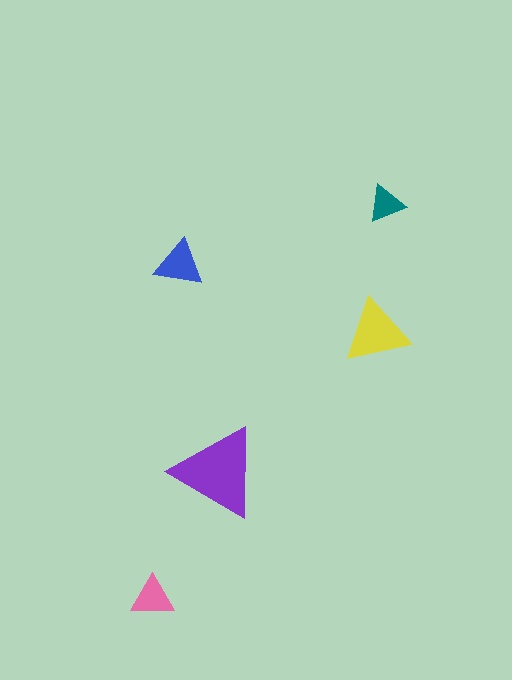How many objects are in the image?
There are 5 objects in the image.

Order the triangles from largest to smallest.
the purple one, the yellow one, the blue one, the pink one, the teal one.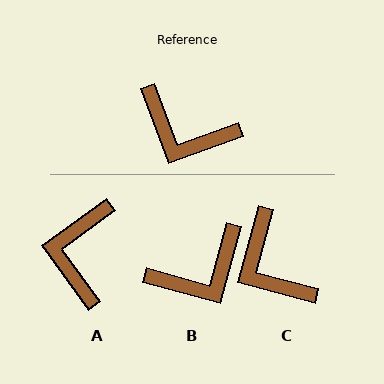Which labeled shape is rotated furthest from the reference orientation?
A, about 74 degrees away.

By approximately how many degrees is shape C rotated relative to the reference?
Approximately 35 degrees clockwise.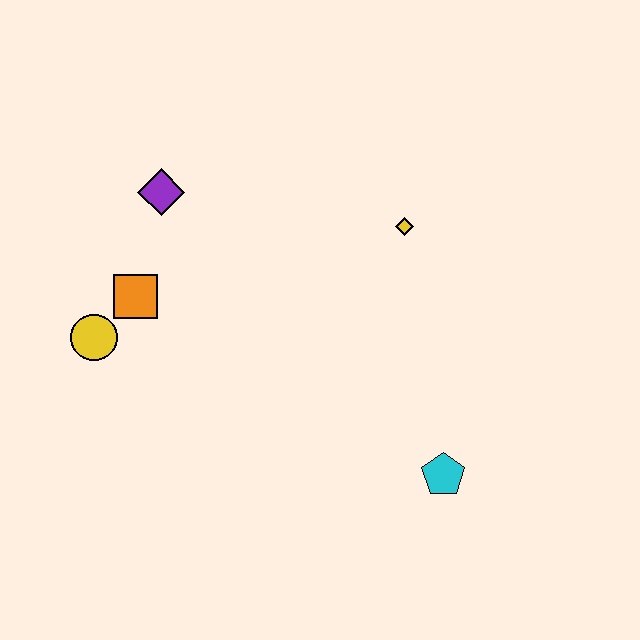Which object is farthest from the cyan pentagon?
The purple diamond is farthest from the cyan pentagon.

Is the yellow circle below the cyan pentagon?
No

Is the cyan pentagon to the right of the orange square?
Yes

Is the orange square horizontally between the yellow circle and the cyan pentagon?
Yes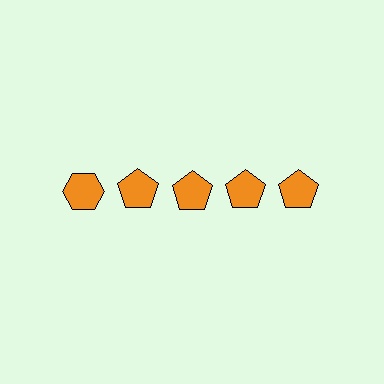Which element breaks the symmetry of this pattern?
The orange hexagon in the top row, leftmost column breaks the symmetry. All other shapes are orange pentagons.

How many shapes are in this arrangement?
There are 5 shapes arranged in a grid pattern.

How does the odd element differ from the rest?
It has a different shape: hexagon instead of pentagon.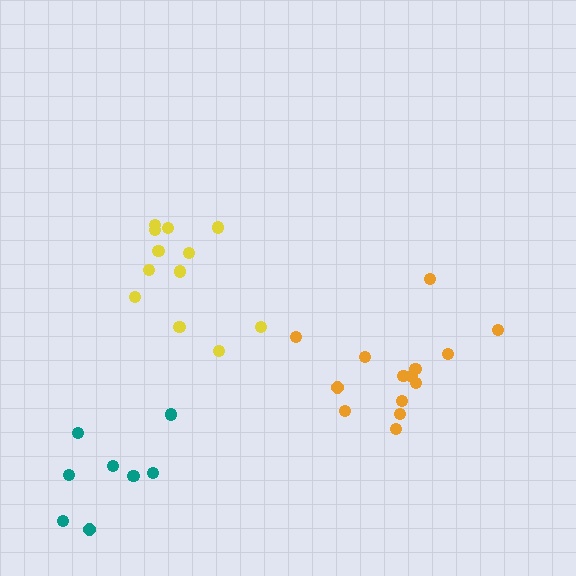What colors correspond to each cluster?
The clusters are colored: yellow, teal, orange.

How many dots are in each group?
Group 1: 13 dots, Group 2: 8 dots, Group 3: 14 dots (35 total).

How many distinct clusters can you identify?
There are 3 distinct clusters.